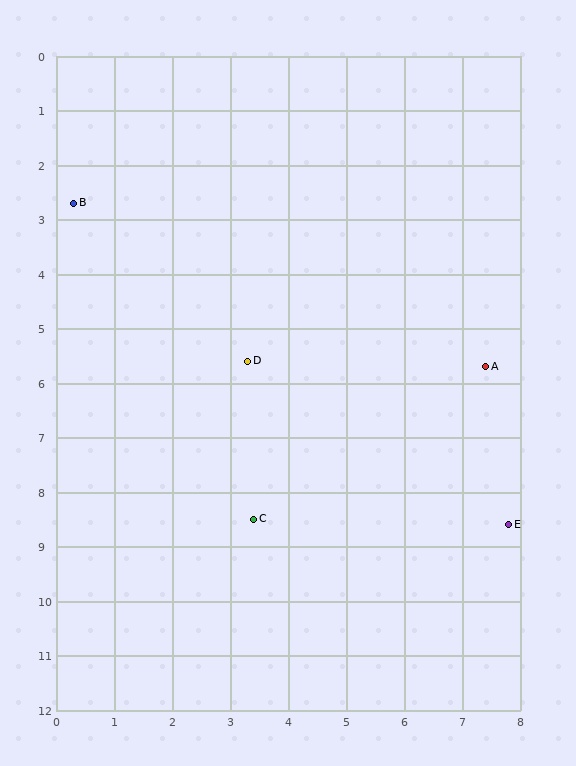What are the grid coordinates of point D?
Point D is at approximately (3.3, 5.6).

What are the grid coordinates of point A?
Point A is at approximately (7.4, 5.7).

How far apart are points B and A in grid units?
Points B and A are about 7.7 grid units apart.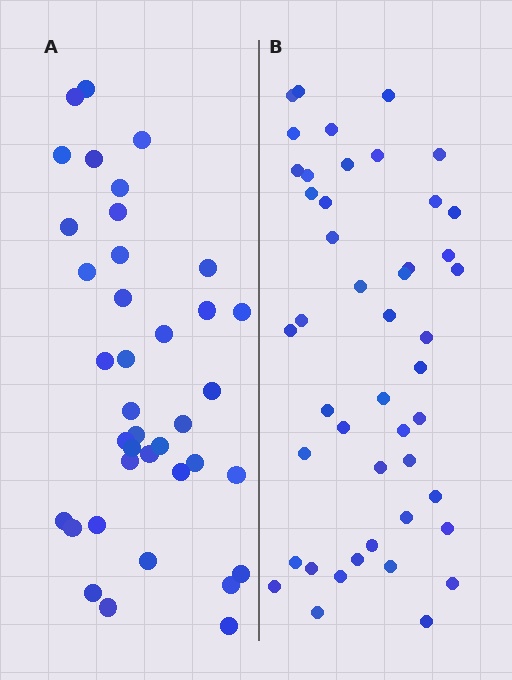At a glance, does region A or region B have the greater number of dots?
Region B (the right region) has more dots.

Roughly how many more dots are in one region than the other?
Region B has roughly 8 or so more dots than region A.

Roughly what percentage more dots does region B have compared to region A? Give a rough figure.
About 20% more.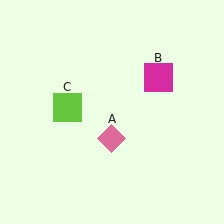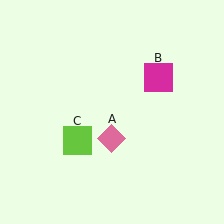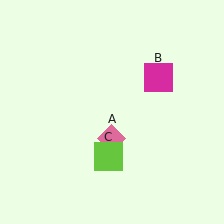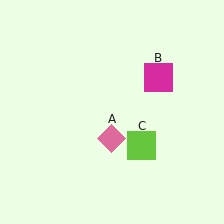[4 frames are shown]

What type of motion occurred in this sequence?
The lime square (object C) rotated counterclockwise around the center of the scene.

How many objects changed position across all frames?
1 object changed position: lime square (object C).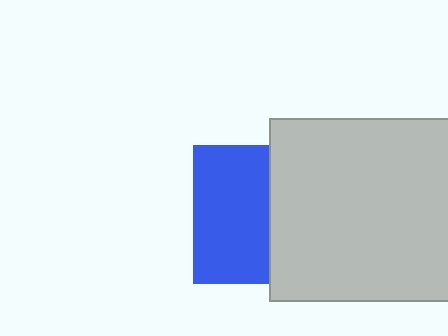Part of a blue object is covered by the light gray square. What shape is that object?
It is a square.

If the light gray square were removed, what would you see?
You would see the complete blue square.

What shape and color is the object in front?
The object in front is a light gray square.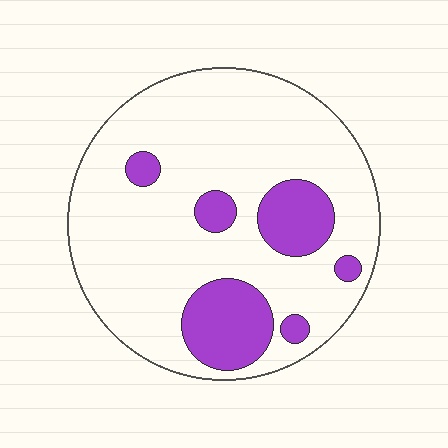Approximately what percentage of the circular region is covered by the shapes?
Approximately 20%.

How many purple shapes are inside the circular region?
6.